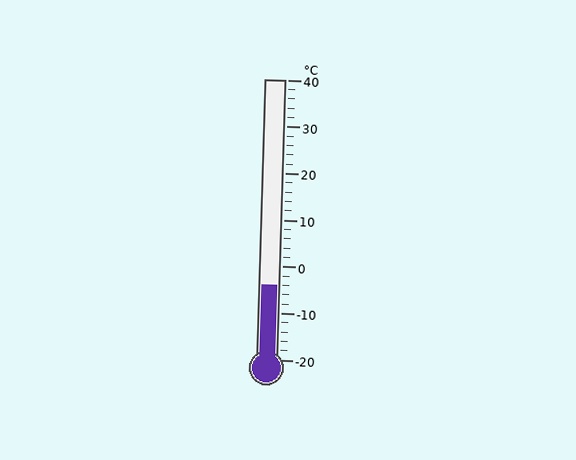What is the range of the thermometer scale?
The thermometer scale ranges from -20°C to 40°C.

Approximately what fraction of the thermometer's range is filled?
The thermometer is filled to approximately 25% of its range.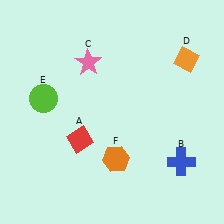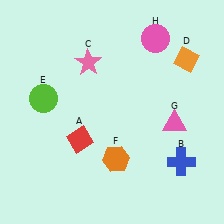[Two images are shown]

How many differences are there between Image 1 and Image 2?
There are 2 differences between the two images.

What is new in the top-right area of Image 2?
A pink circle (H) was added in the top-right area of Image 2.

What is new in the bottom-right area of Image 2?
A pink triangle (G) was added in the bottom-right area of Image 2.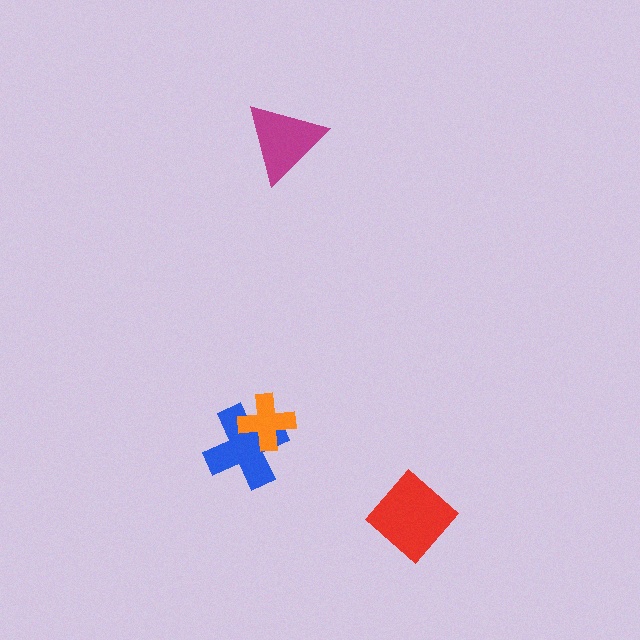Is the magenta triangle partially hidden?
No, no other shape covers it.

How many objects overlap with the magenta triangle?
0 objects overlap with the magenta triangle.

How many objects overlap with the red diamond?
0 objects overlap with the red diamond.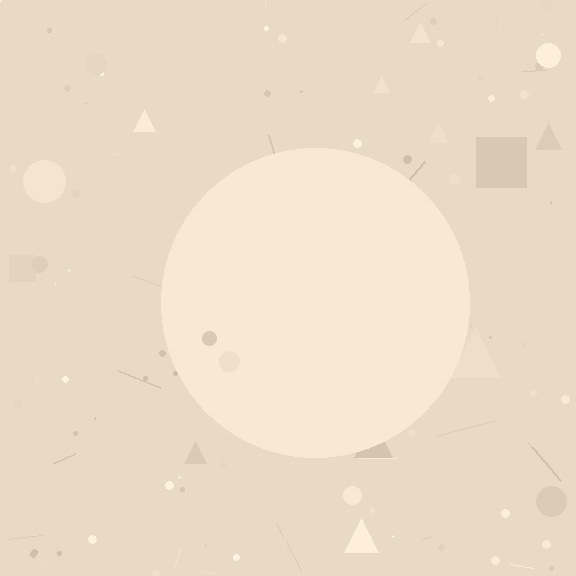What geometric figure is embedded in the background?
A circle is embedded in the background.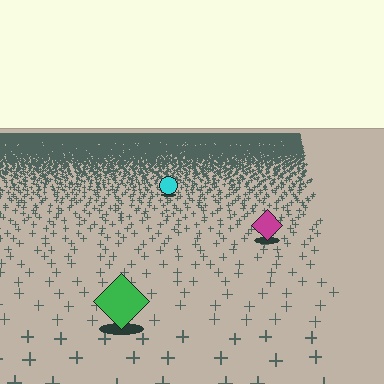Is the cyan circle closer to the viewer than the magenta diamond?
No. The magenta diamond is closer — you can tell from the texture gradient: the ground texture is coarser near it.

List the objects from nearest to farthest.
From nearest to farthest: the green diamond, the magenta diamond, the cyan circle.